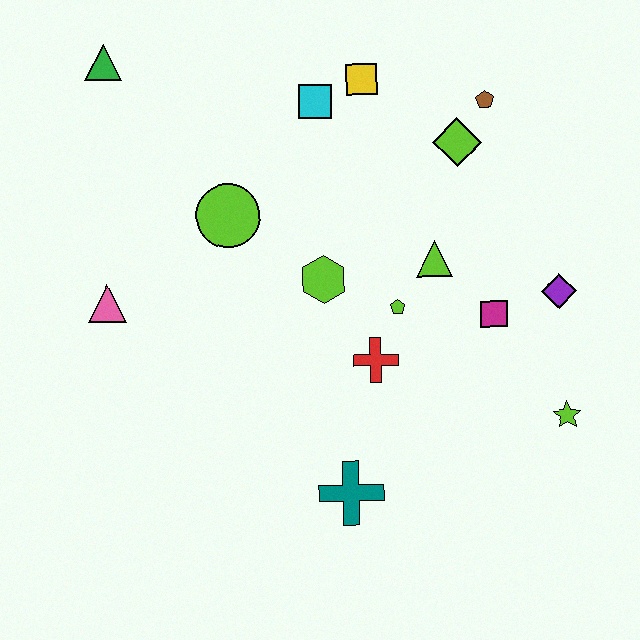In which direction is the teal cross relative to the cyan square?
The teal cross is below the cyan square.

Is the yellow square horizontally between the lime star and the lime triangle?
No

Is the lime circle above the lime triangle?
Yes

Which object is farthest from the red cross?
The green triangle is farthest from the red cross.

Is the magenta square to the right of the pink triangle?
Yes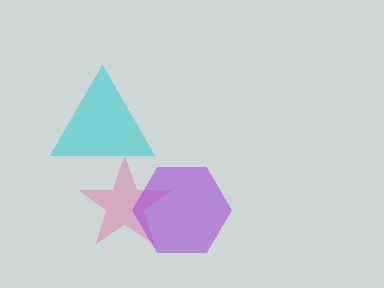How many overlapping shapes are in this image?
There are 3 overlapping shapes in the image.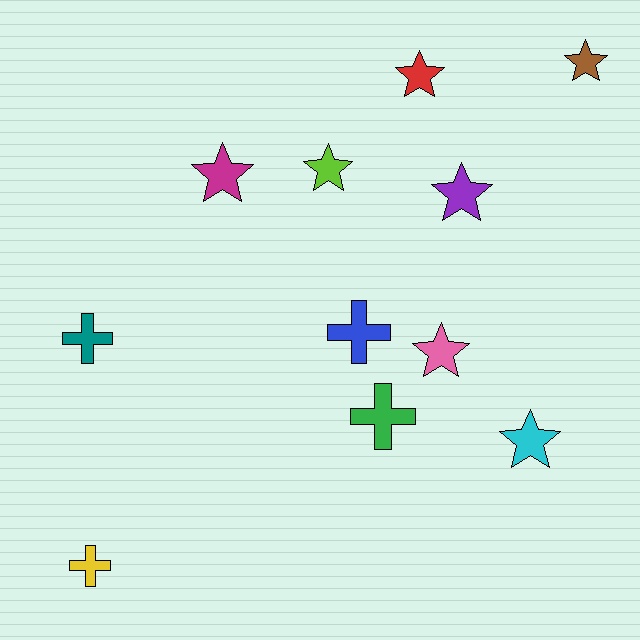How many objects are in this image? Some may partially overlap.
There are 11 objects.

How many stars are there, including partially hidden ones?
There are 7 stars.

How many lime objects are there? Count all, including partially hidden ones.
There is 1 lime object.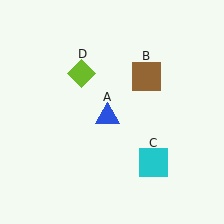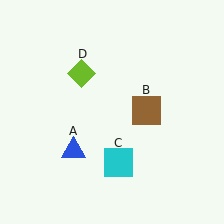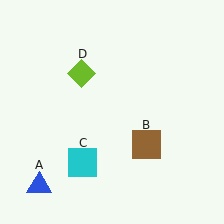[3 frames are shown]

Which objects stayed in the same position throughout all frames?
Lime diamond (object D) remained stationary.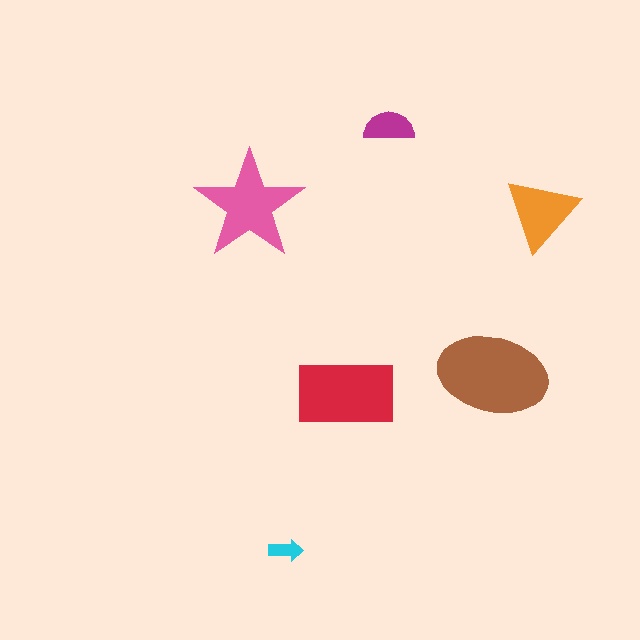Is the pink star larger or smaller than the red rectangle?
Smaller.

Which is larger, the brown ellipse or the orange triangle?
The brown ellipse.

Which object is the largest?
The brown ellipse.